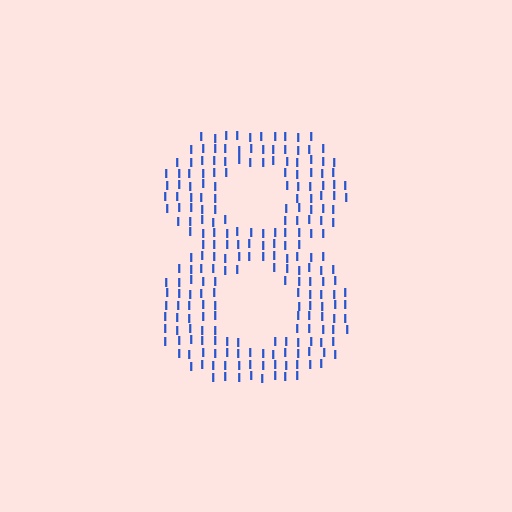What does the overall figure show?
The overall figure shows the digit 8.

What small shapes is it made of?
It is made of small letter I's.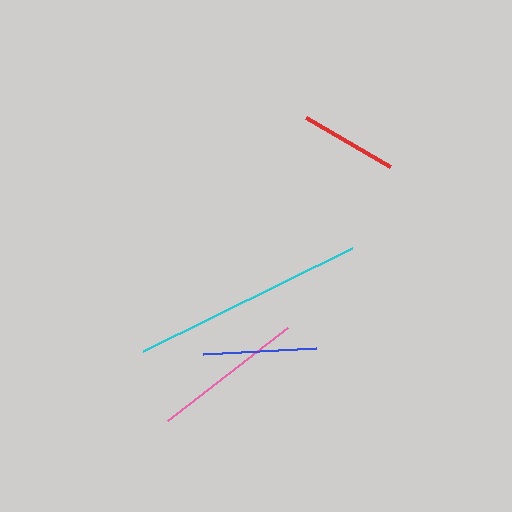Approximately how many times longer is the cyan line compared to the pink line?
The cyan line is approximately 1.5 times the length of the pink line.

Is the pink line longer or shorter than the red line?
The pink line is longer than the red line.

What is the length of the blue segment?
The blue segment is approximately 114 pixels long.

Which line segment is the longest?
The cyan line is the longest at approximately 234 pixels.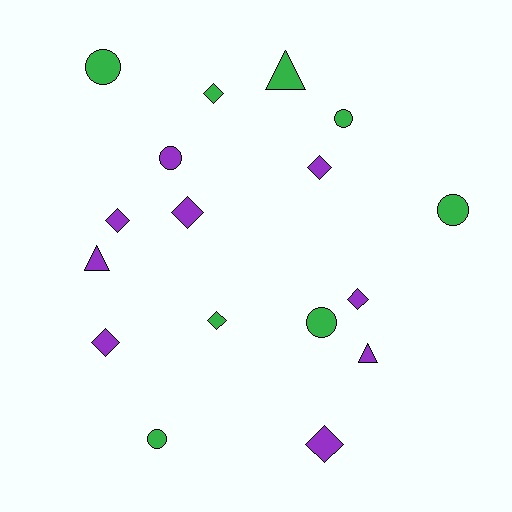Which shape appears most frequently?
Diamond, with 8 objects.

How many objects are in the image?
There are 17 objects.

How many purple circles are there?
There is 1 purple circle.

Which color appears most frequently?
Purple, with 9 objects.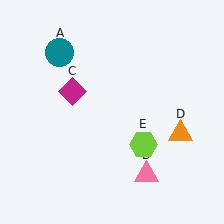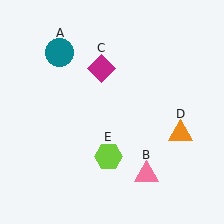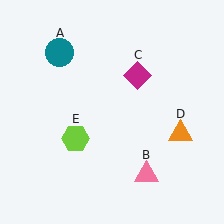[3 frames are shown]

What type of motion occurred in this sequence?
The magenta diamond (object C), lime hexagon (object E) rotated clockwise around the center of the scene.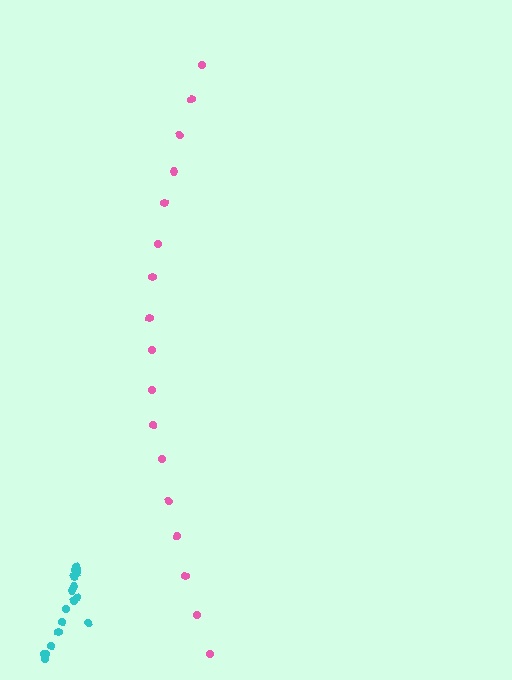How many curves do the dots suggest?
There are 2 distinct paths.